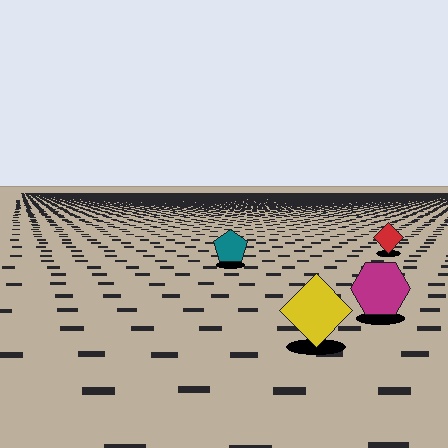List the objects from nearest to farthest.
From nearest to farthest: the yellow diamond, the magenta hexagon, the teal pentagon, the red diamond.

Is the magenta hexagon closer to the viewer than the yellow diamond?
No. The yellow diamond is closer — you can tell from the texture gradient: the ground texture is coarser near it.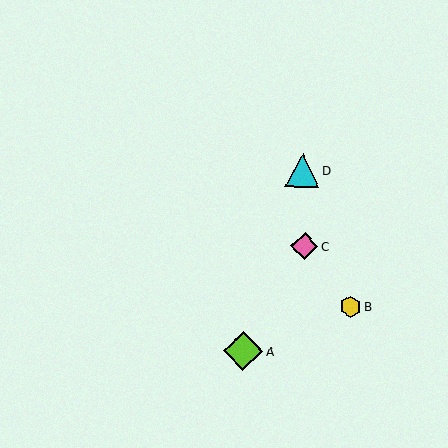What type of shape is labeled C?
Shape C is a pink diamond.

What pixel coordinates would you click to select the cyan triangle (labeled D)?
Click at (302, 170) to select the cyan triangle D.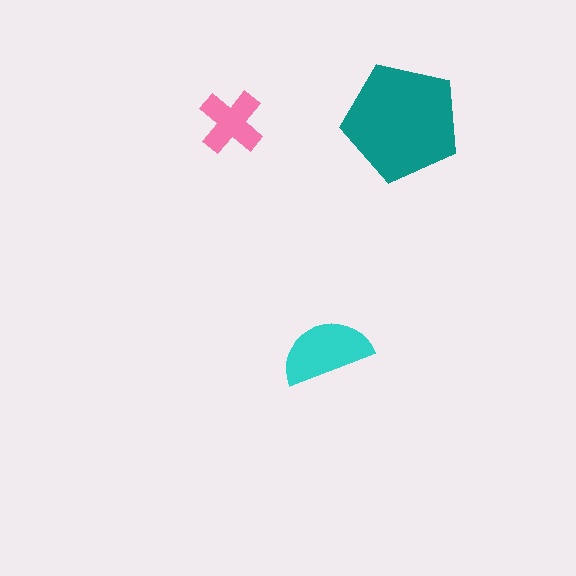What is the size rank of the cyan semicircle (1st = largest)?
2nd.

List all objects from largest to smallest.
The teal pentagon, the cyan semicircle, the pink cross.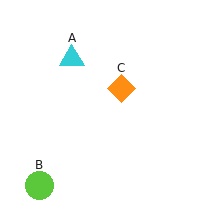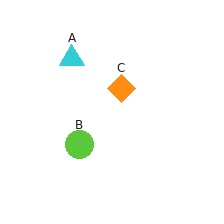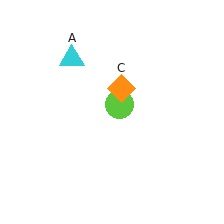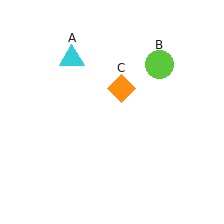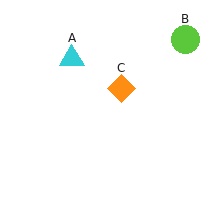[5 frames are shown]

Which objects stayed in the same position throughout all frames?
Cyan triangle (object A) and orange diamond (object C) remained stationary.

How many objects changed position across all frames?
1 object changed position: lime circle (object B).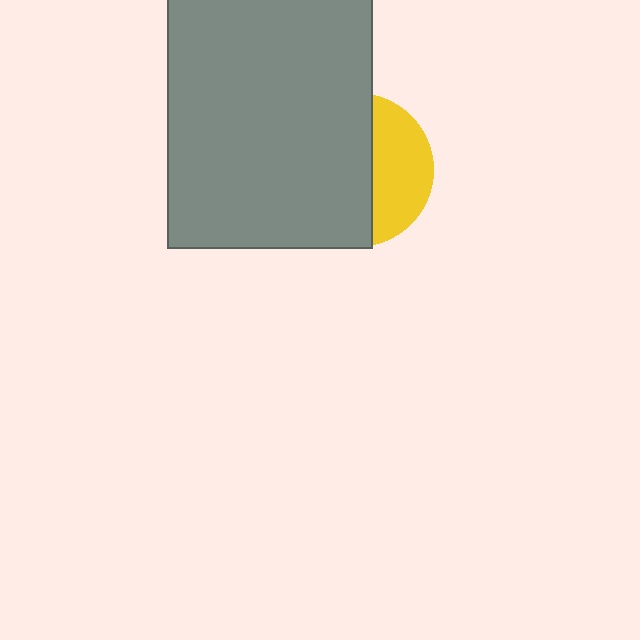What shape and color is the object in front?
The object in front is a gray rectangle.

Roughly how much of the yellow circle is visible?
A small part of it is visible (roughly 36%).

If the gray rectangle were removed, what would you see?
You would see the complete yellow circle.